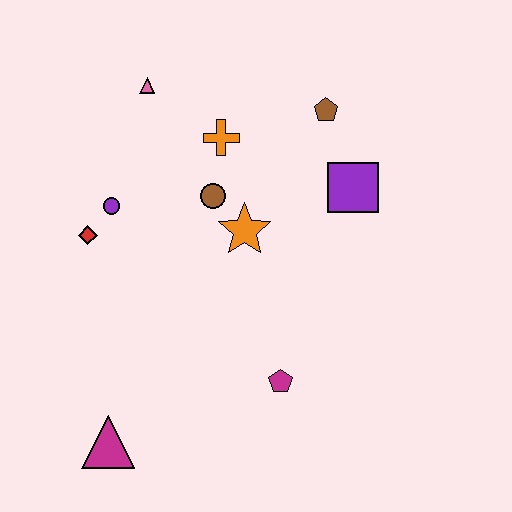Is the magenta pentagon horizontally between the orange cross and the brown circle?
No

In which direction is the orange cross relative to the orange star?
The orange cross is above the orange star.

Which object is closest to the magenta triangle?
The magenta pentagon is closest to the magenta triangle.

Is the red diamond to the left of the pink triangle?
Yes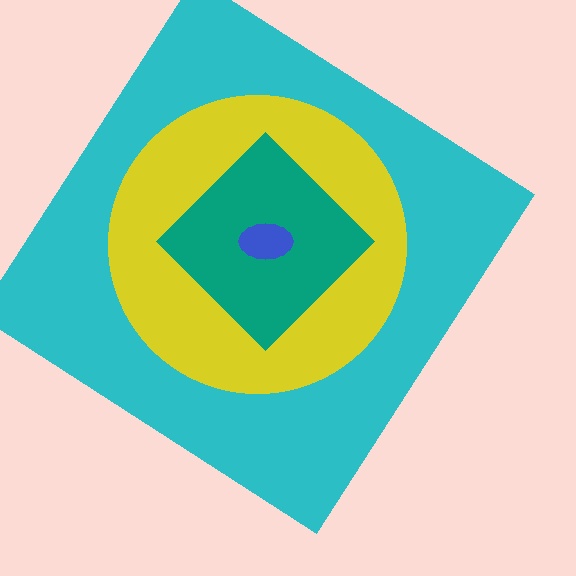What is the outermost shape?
The cyan diamond.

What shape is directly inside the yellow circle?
The teal diamond.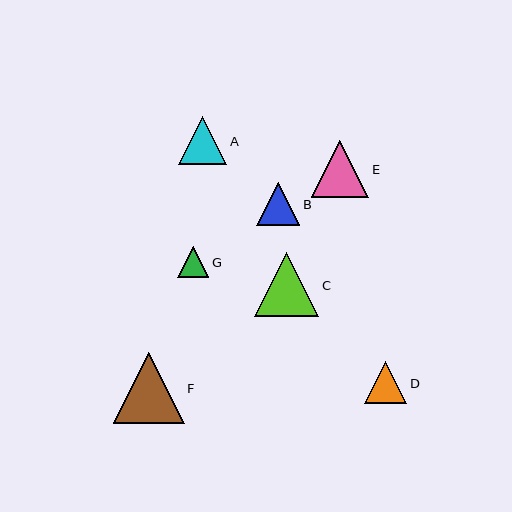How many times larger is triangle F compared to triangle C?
Triangle F is approximately 1.1 times the size of triangle C.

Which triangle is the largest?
Triangle F is the largest with a size of approximately 71 pixels.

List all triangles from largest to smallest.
From largest to smallest: F, C, E, A, B, D, G.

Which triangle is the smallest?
Triangle G is the smallest with a size of approximately 31 pixels.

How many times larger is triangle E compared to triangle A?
Triangle E is approximately 1.2 times the size of triangle A.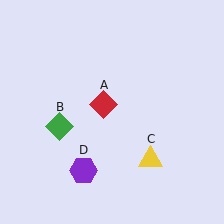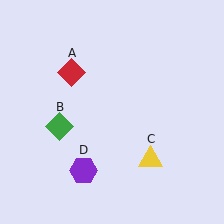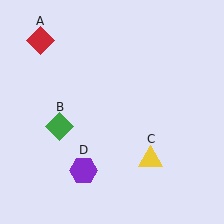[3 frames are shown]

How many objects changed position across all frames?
1 object changed position: red diamond (object A).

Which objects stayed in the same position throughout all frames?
Green diamond (object B) and yellow triangle (object C) and purple hexagon (object D) remained stationary.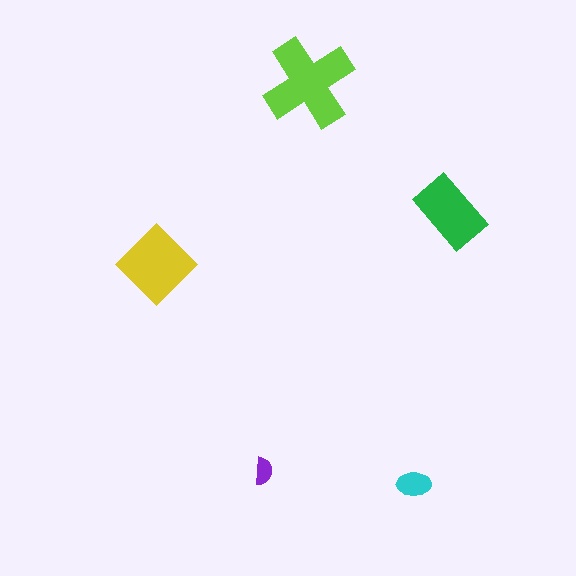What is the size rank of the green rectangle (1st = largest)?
3rd.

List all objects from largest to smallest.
The lime cross, the yellow diamond, the green rectangle, the cyan ellipse, the purple semicircle.